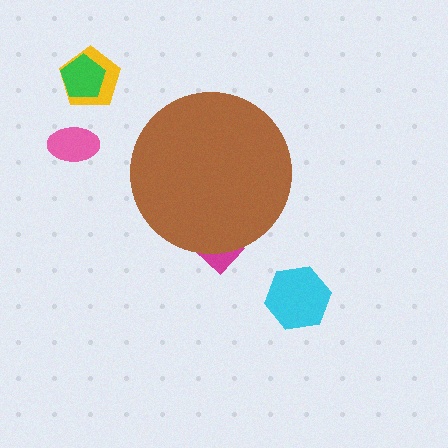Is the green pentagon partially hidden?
No, the green pentagon is fully visible.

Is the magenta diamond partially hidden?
Yes, the magenta diamond is partially hidden behind the brown circle.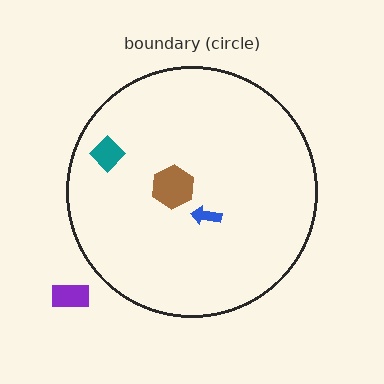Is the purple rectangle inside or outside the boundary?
Outside.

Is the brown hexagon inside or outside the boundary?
Inside.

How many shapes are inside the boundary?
3 inside, 1 outside.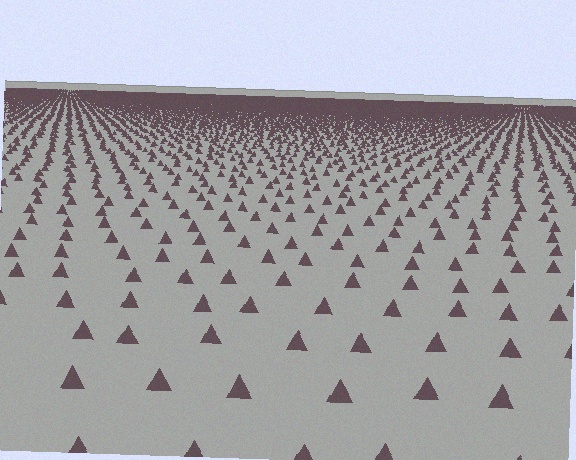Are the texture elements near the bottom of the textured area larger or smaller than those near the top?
Larger. Near the bottom, elements are closer to the viewer and appear at a bigger on-screen size.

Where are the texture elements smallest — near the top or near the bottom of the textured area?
Near the top.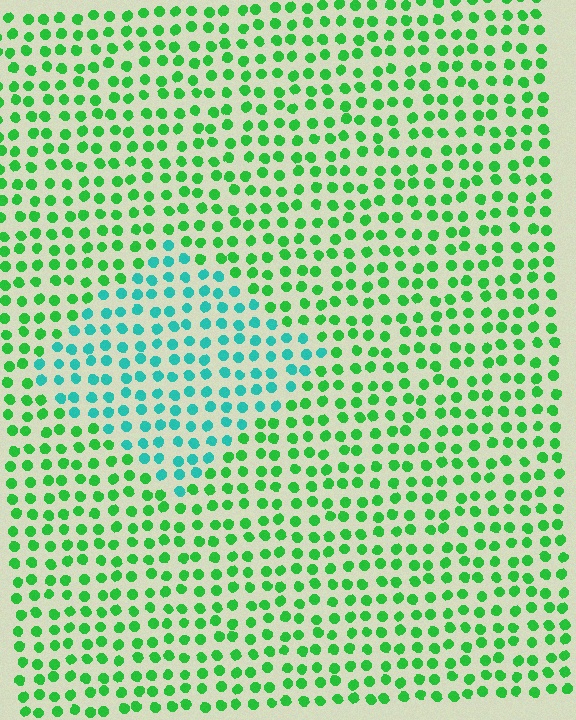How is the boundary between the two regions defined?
The boundary is defined purely by a slight shift in hue (about 46 degrees). Spacing, size, and orientation are identical on both sides.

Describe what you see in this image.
The image is filled with small green elements in a uniform arrangement. A diamond-shaped region is visible where the elements are tinted to a slightly different hue, forming a subtle color boundary.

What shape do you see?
I see a diamond.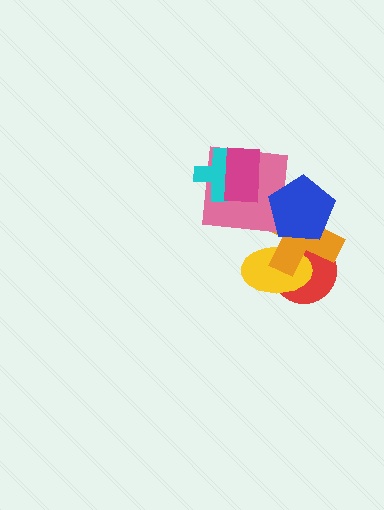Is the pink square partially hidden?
Yes, it is partially covered by another shape.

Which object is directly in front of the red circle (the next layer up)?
The yellow ellipse is directly in front of the red circle.